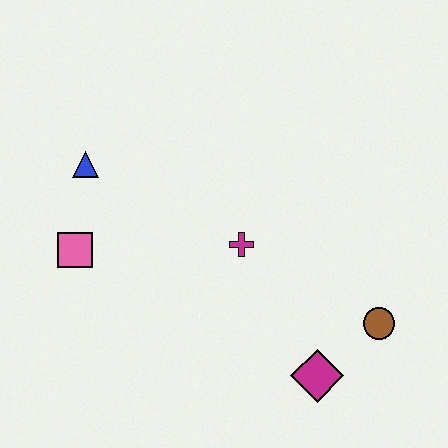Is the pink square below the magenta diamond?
No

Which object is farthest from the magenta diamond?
The blue triangle is farthest from the magenta diamond.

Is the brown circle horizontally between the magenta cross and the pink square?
No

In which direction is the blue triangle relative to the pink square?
The blue triangle is above the pink square.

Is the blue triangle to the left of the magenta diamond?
Yes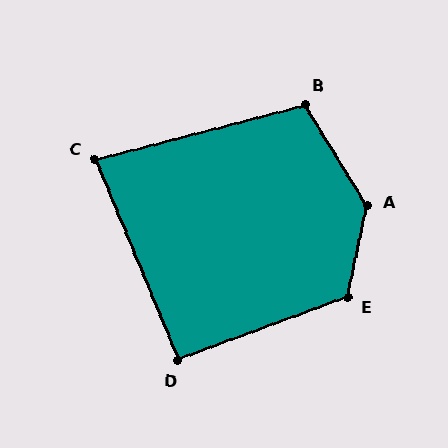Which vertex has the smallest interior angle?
C, at approximately 82 degrees.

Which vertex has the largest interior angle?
A, at approximately 137 degrees.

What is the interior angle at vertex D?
Approximately 92 degrees (approximately right).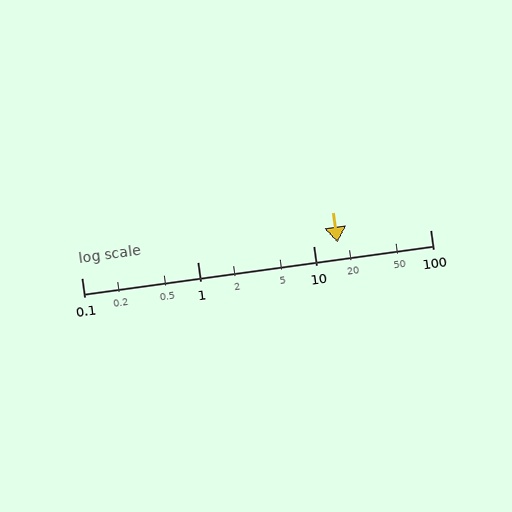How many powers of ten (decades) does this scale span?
The scale spans 3 decades, from 0.1 to 100.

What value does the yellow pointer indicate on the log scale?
The pointer indicates approximately 16.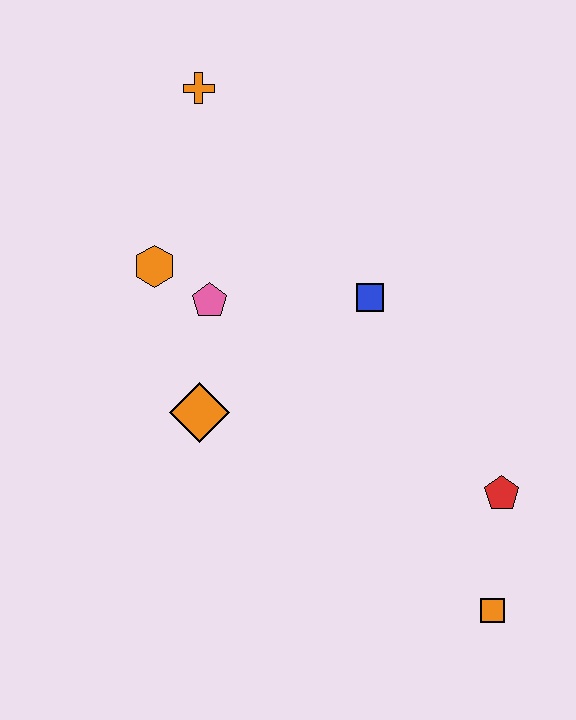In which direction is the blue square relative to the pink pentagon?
The blue square is to the right of the pink pentagon.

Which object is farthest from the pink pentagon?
The orange square is farthest from the pink pentagon.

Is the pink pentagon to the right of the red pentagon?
No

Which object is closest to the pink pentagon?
The orange hexagon is closest to the pink pentagon.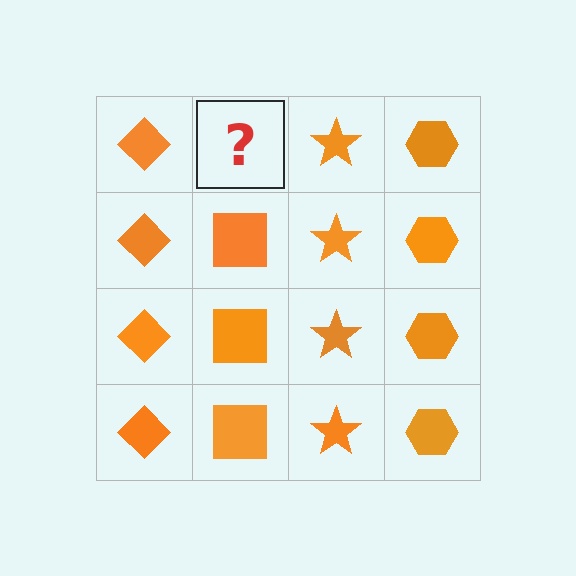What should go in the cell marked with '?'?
The missing cell should contain an orange square.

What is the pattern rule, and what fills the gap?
The rule is that each column has a consistent shape. The gap should be filled with an orange square.